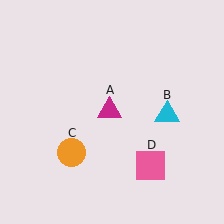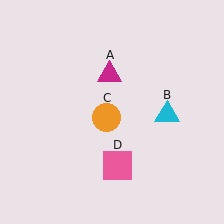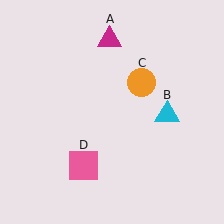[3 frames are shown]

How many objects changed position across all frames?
3 objects changed position: magenta triangle (object A), orange circle (object C), pink square (object D).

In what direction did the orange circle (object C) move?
The orange circle (object C) moved up and to the right.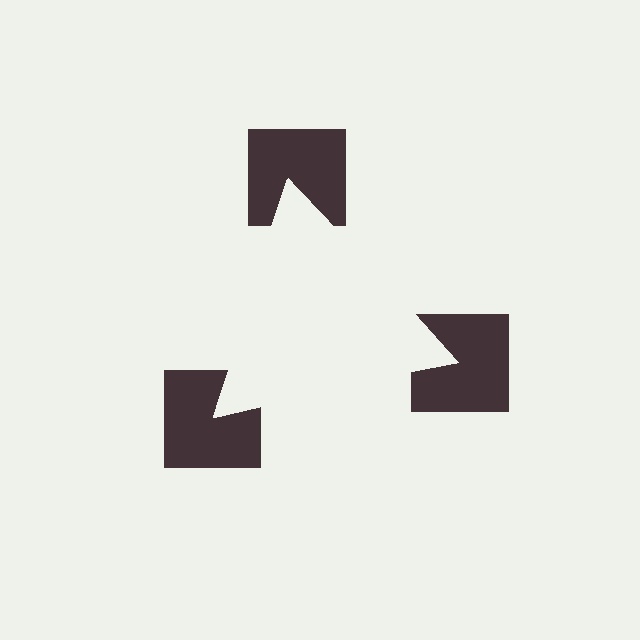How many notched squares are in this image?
There are 3 — one at each vertex of the illusory triangle.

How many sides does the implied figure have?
3 sides.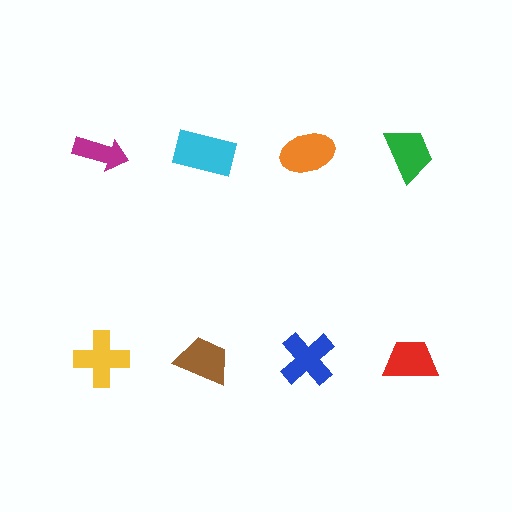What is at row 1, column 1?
A magenta arrow.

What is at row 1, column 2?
A cyan rectangle.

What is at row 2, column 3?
A blue cross.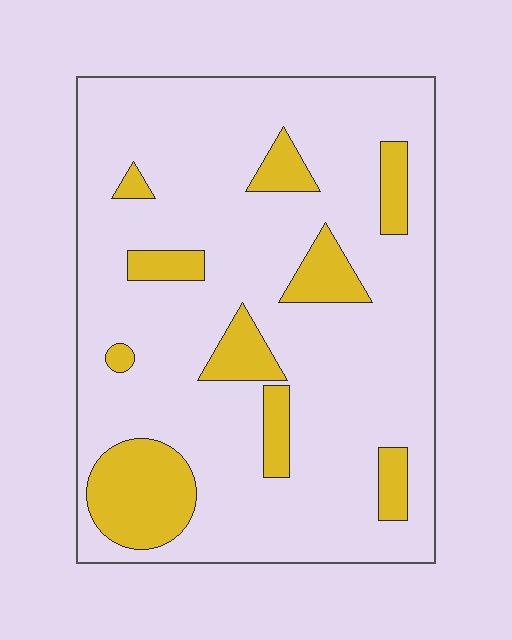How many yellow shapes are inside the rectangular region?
10.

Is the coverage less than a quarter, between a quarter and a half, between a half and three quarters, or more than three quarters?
Less than a quarter.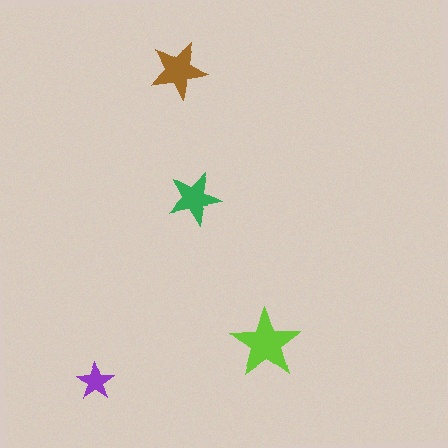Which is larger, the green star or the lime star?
The lime one.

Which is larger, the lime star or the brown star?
The lime one.